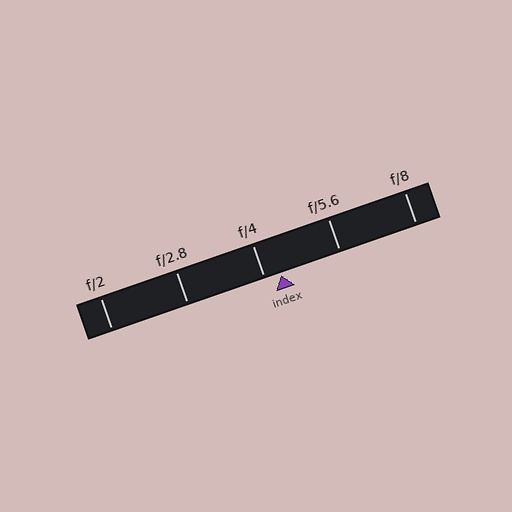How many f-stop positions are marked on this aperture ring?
There are 5 f-stop positions marked.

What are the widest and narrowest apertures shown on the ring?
The widest aperture shown is f/2 and the narrowest is f/8.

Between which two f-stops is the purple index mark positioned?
The index mark is between f/4 and f/5.6.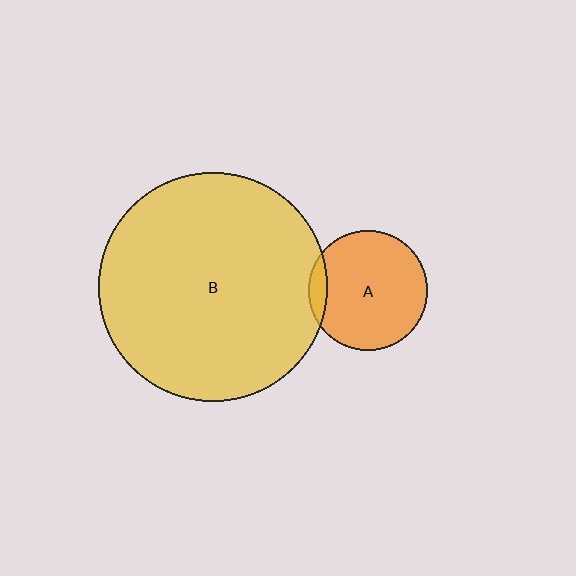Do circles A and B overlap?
Yes.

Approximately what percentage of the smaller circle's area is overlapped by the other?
Approximately 10%.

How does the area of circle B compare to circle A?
Approximately 3.6 times.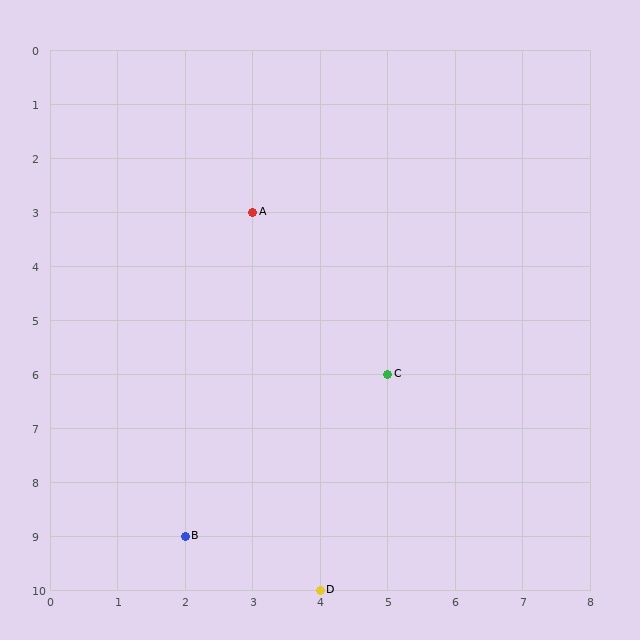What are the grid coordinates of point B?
Point B is at grid coordinates (2, 9).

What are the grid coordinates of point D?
Point D is at grid coordinates (4, 10).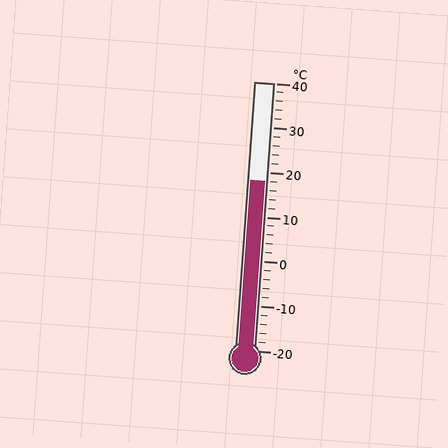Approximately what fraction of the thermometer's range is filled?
The thermometer is filled to approximately 65% of its range.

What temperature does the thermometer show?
The thermometer shows approximately 18°C.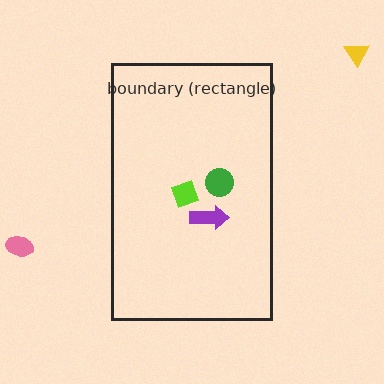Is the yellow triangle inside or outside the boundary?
Outside.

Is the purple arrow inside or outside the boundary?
Inside.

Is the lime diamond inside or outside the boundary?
Inside.